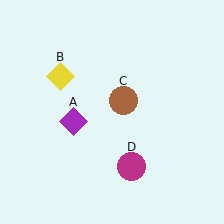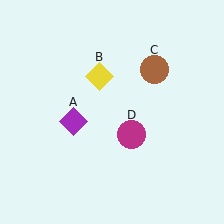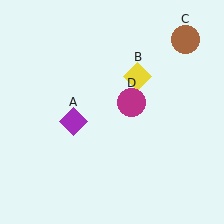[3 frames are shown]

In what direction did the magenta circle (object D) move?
The magenta circle (object D) moved up.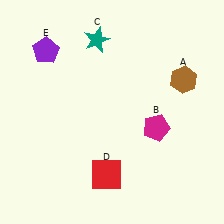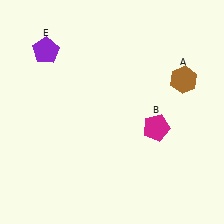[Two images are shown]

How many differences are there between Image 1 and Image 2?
There are 2 differences between the two images.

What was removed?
The red square (D), the teal star (C) were removed in Image 2.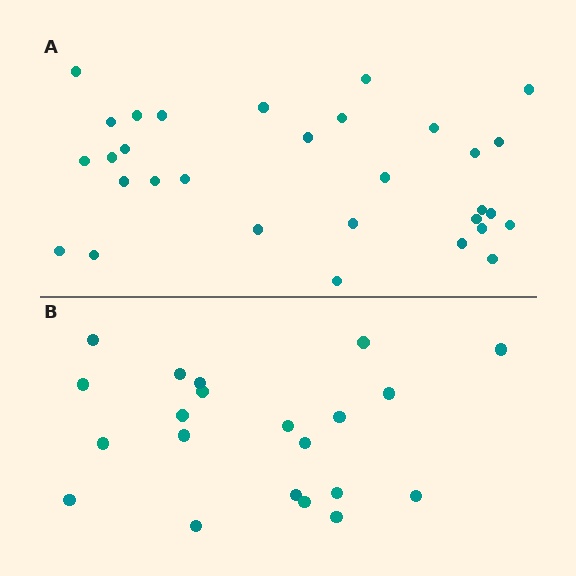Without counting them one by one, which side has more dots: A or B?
Region A (the top region) has more dots.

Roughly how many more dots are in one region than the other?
Region A has roughly 10 or so more dots than region B.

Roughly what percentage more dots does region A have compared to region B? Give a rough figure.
About 50% more.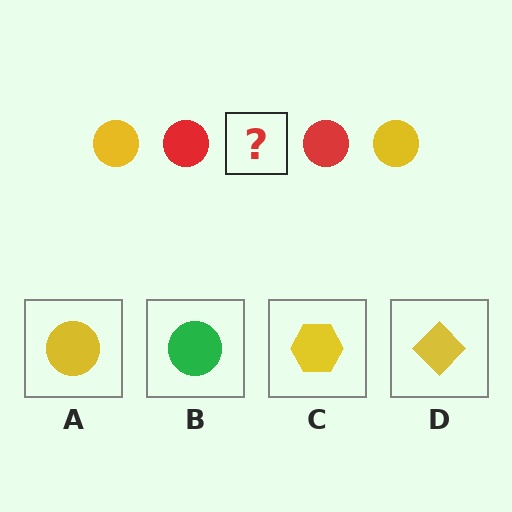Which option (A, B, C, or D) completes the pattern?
A.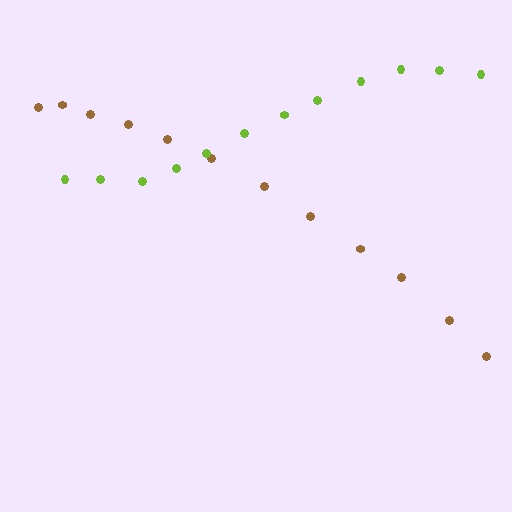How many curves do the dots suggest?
There are 2 distinct paths.